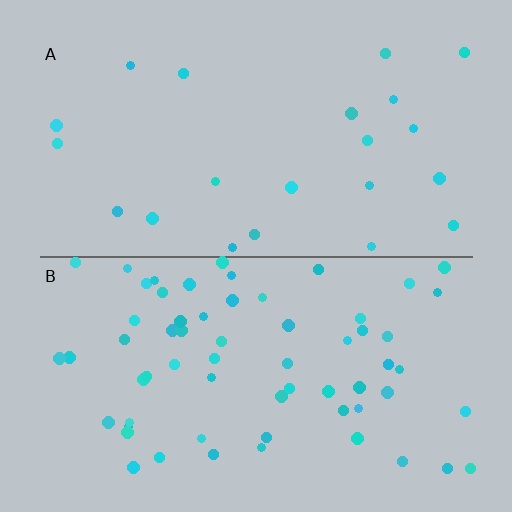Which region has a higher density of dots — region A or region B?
B (the bottom).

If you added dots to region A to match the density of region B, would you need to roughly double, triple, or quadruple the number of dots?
Approximately triple.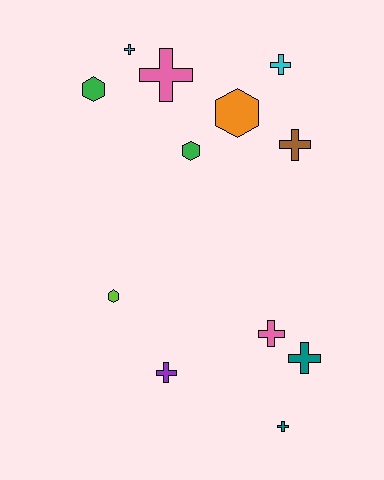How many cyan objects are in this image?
There are 2 cyan objects.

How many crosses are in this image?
There are 8 crosses.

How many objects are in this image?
There are 12 objects.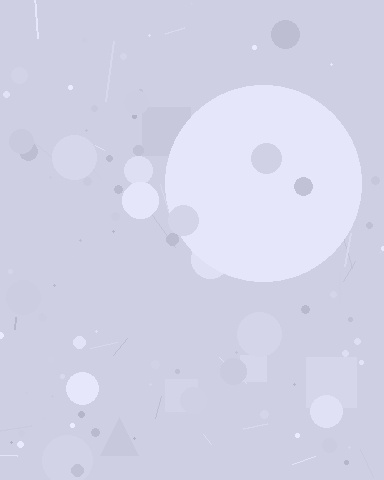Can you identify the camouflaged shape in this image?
The camouflaged shape is a circle.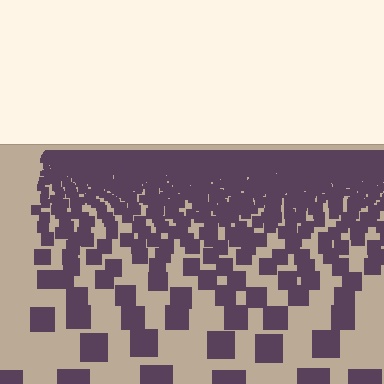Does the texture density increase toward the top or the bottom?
Density increases toward the top.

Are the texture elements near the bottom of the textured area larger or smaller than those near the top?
Larger. Near the bottom, elements are closer to the viewer and appear at a bigger on-screen size.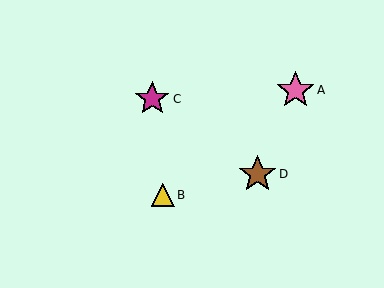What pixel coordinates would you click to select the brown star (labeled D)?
Click at (257, 174) to select the brown star D.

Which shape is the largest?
The brown star (labeled D) is the largest.